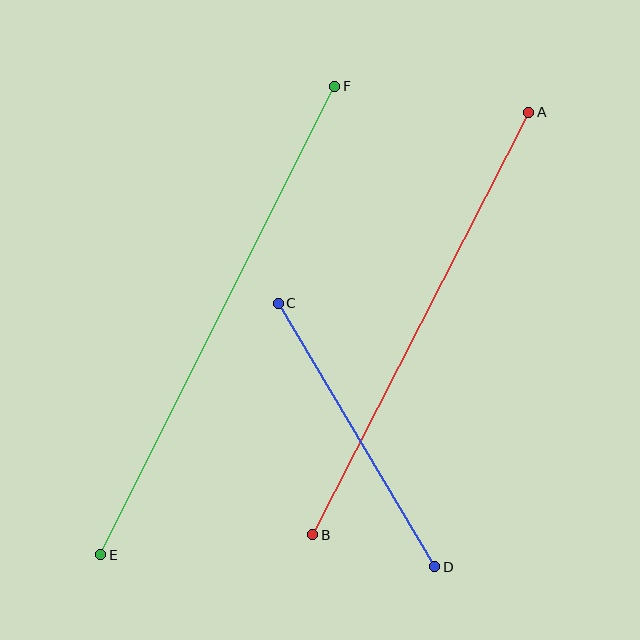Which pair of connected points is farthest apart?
Points E and F are farthest apart.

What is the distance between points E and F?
The distance is approximately 524 pixels.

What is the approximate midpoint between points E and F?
The midpoint is at approximately (218, 320) pixels.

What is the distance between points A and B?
The distance is approximately 475 pixels.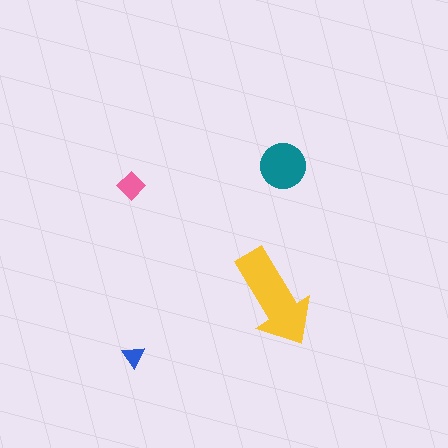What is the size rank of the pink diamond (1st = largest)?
3rd.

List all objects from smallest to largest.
The blue triangle, the pink diamond, the teal circle, the yellow arrow.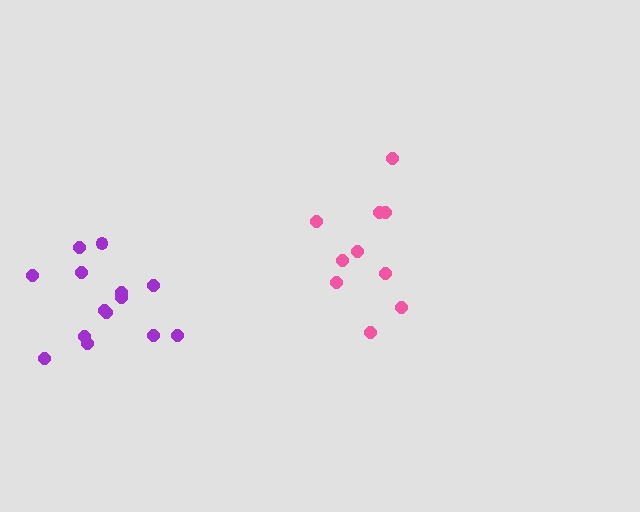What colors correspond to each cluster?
The clusters are colored: pink, purple.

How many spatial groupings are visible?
There are 2 spatial groupings.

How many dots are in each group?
Group 1: 10 dots, Group 2: 14 dots (24 total).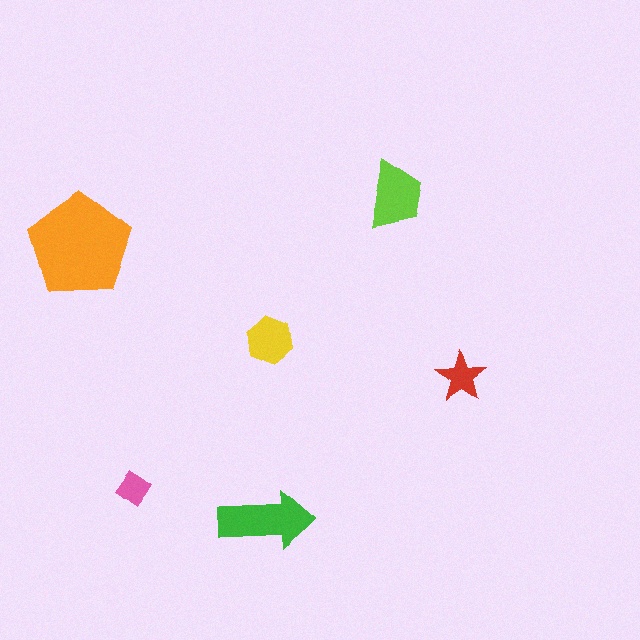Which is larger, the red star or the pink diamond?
The red star.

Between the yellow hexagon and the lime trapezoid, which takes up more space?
The lime trapezoid.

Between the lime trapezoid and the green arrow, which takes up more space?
The green arrow.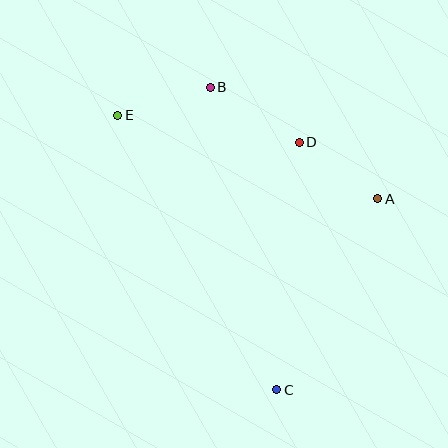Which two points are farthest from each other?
Points C and E are farthest from each other.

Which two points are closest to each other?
Points B and E are closest to each other.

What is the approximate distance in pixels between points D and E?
The distance between D and E is approximately 184 pixels.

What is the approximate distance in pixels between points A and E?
The distance between A and E is approximately 273 pixels.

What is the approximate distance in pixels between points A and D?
The distance between A and D is approximately 97 pixels.